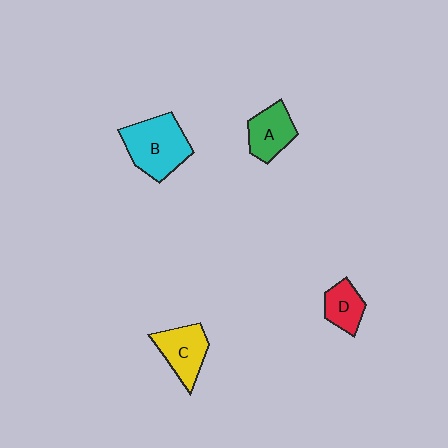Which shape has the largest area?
Shape B (cyan).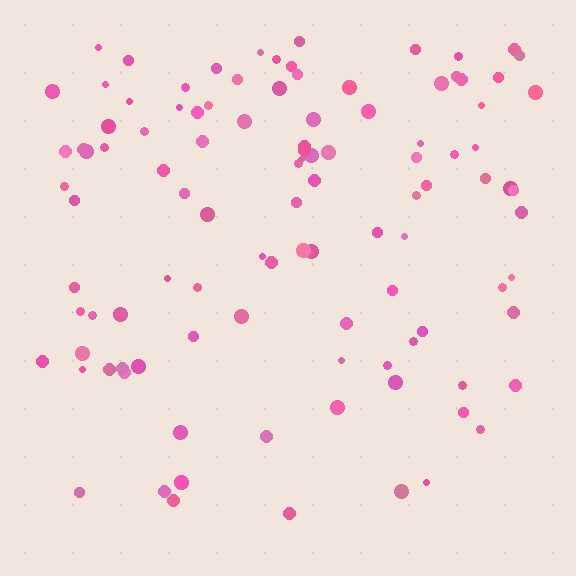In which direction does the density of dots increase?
From bottom to top, with the top side densest.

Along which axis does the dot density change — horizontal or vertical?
Vertical.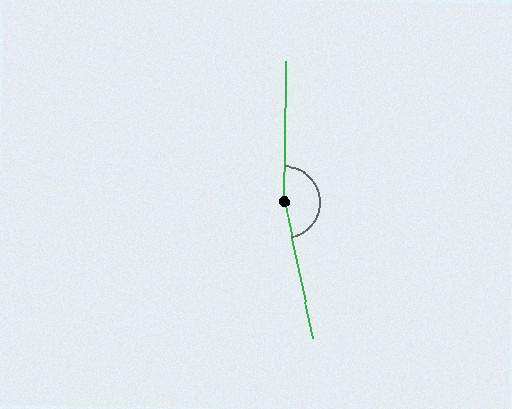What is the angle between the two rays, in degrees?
Approximately 167 degrees.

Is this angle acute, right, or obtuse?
It is obtuse.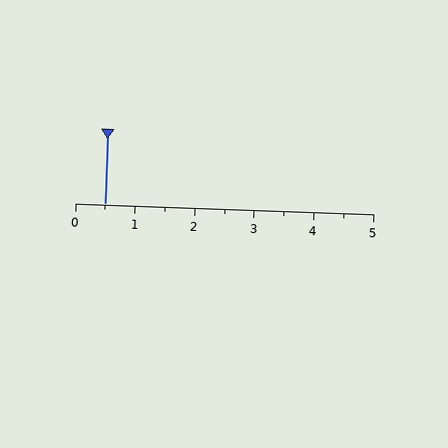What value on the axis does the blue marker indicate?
The marker indicates approximately 0.5.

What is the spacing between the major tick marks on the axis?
The major ticks are spaced 1 apart.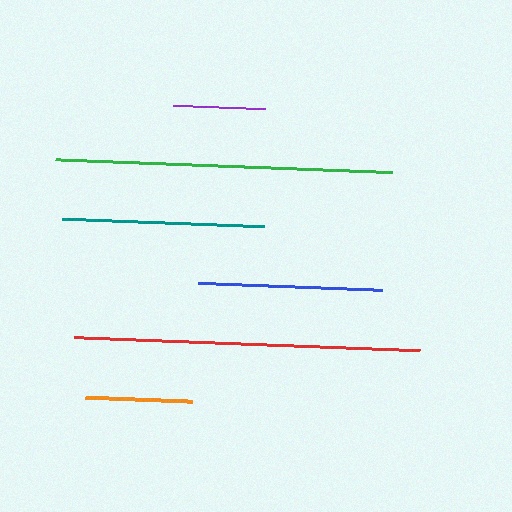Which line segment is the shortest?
The purple line is the shortest at approximately 91 pixels.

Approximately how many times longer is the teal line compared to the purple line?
The teal line is approximately 2.2 times the length of the purple line.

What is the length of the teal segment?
The teal segment is approximately 202 pixels long.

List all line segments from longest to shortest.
From longest to shortest: red, green, teal, blue, orange, purple.